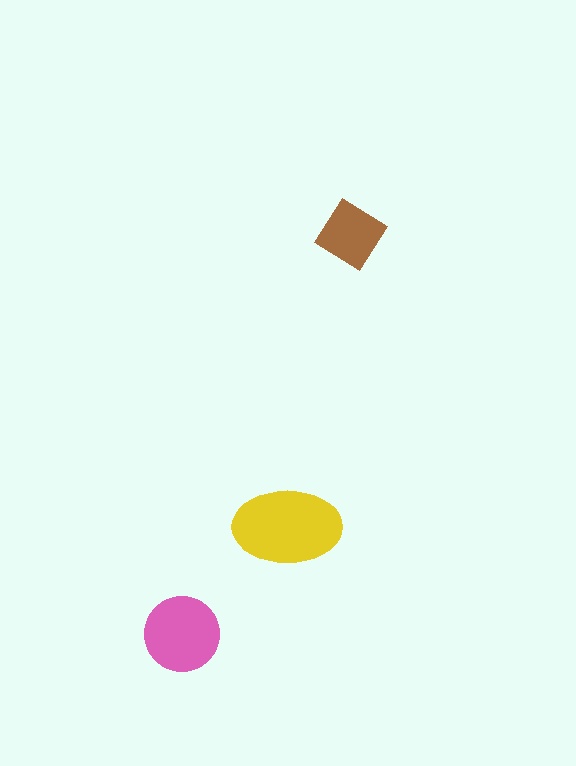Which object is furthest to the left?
The pink circle is leftmost.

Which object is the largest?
The yellow ellipse.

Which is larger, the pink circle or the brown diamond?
The pink circle.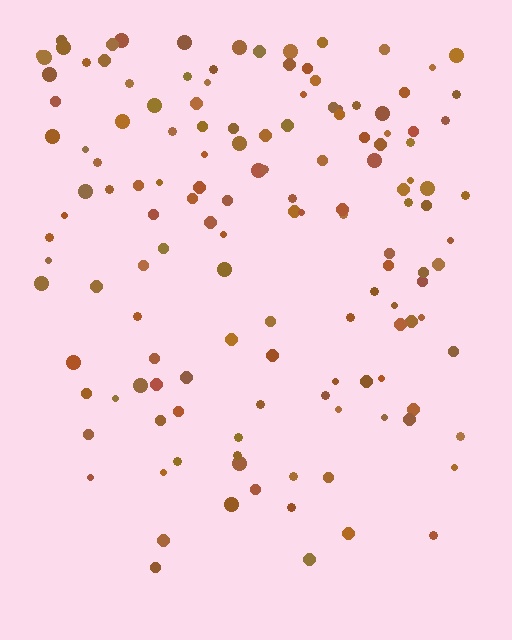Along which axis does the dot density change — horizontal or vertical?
Vertical.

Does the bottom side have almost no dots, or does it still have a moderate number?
Still a moderate number, just noticeably fewer than the top.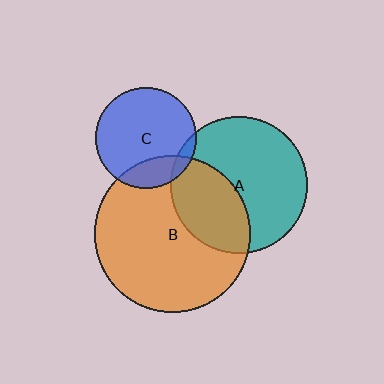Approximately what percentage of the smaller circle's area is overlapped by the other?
Approximately 5%.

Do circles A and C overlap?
Yes.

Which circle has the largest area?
Circle B (orange).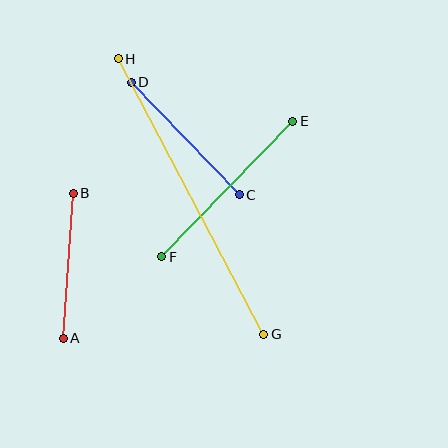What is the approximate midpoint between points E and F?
The midpoint is at approximately (227, 189) pixels.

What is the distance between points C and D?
The distance is approximately 156 pixels.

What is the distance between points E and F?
The distance is approximately 188 pixels.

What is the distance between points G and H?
The distance is approximately 311 pixels.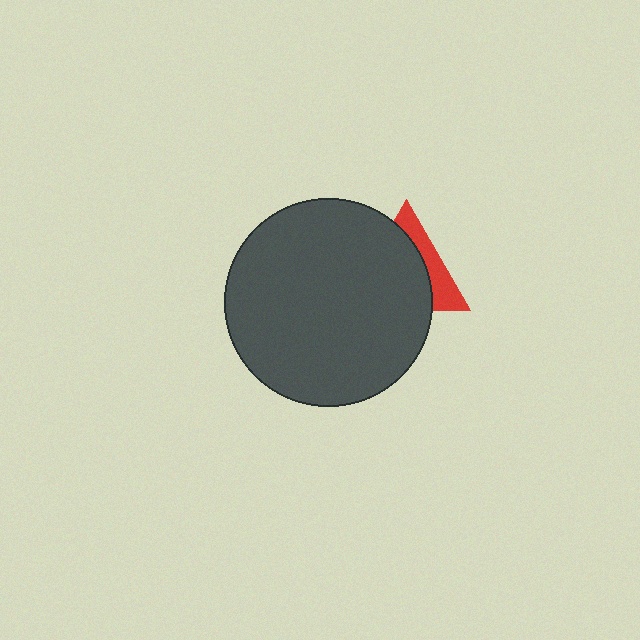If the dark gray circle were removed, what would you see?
You would see the complete red triangle.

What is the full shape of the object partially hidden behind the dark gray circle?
The partially hidden object is a red triangle.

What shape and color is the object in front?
The object in front is a dark gray circle.